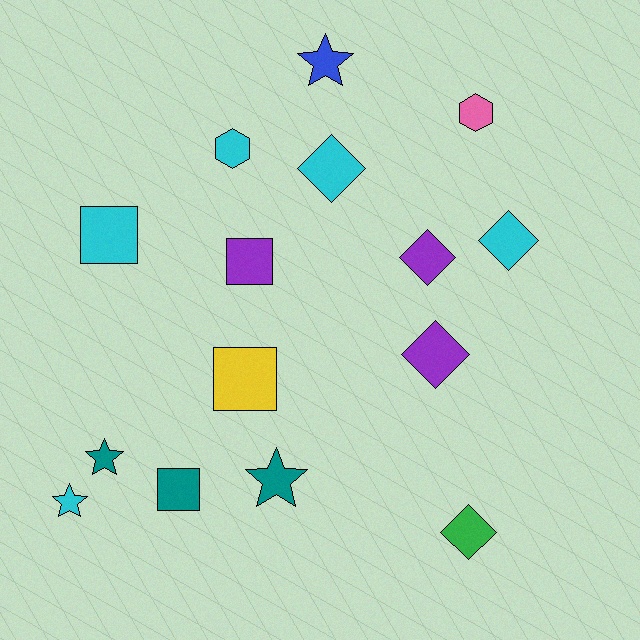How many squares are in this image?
There are 4 squares.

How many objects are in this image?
There are 15 objects.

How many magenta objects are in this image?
There are no magenta objects.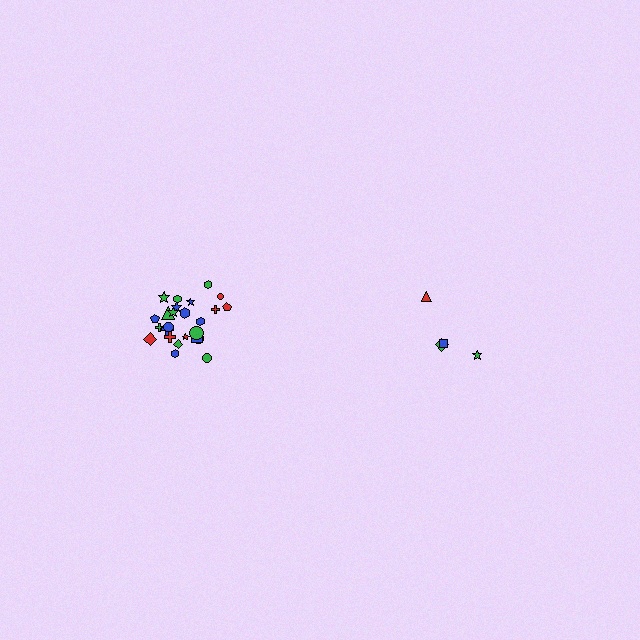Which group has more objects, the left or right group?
The left group.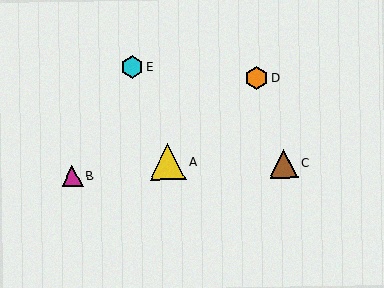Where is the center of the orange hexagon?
The center of the orange hexagon is at (256, 78).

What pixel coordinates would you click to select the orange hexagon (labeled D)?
Click at (256, 78) to select the orange hexagon D.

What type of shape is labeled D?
Shape D is an orange hexagon.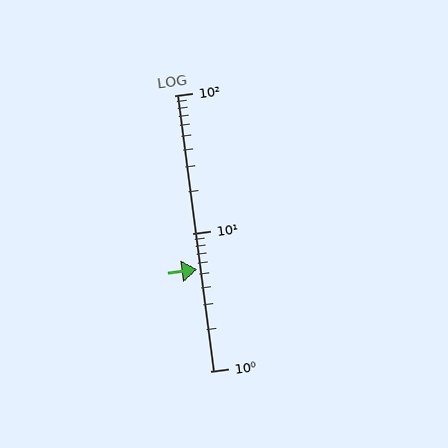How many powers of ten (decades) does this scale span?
The scale spans 2 decades, from 1 to 100.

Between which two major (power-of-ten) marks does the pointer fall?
The pointer is between 1 and 10.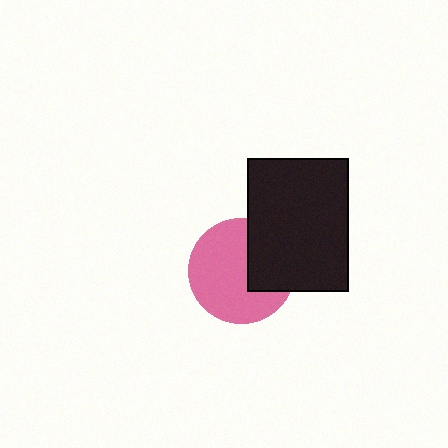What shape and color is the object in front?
The object in front is a black rectangle.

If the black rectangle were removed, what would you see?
You would see the complete pink circle.